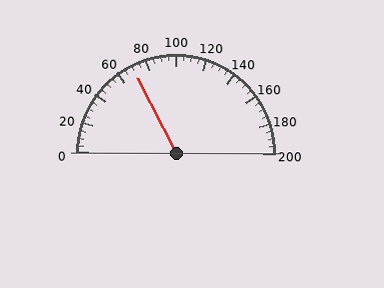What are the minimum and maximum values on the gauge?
The gauge ranges from 0 to 200.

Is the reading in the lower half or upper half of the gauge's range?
The reading is in the lower half of the range (0 to 200).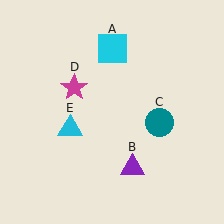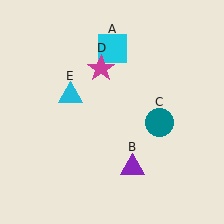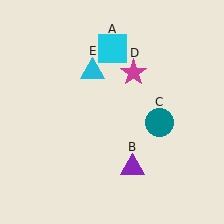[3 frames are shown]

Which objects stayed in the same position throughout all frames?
Cyan square (object A) and purple triangle (object B) and teal circle (object C) remained stationary.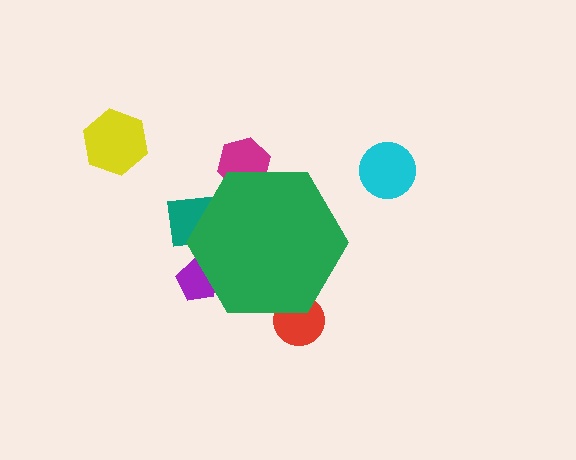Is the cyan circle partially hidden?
No, the cyan circle is fully visible.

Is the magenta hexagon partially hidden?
Yes, the magenta hexagon is partially hidden behind the green hexagon.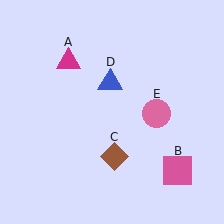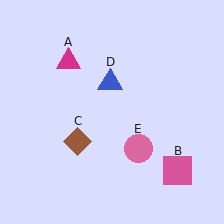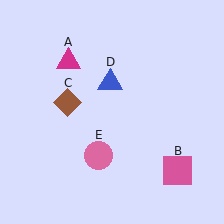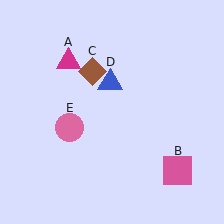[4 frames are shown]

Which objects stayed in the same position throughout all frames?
Magenta triangle (object A) and pink square (object B) and blue triangle (object D) remained stationary.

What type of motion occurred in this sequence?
The brown diamond (object C), pink circle (object E) rotated clockwise around the center of the scene.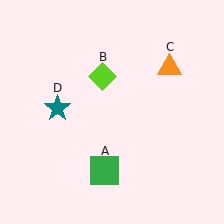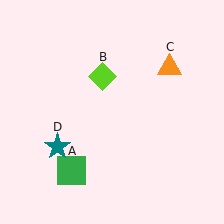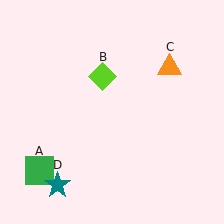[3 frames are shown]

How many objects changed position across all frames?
2 objects changed position: green square (object A), teal star (object D).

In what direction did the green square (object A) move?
The green square (object A) moved left.